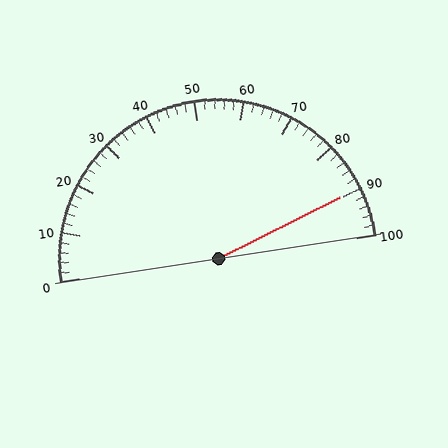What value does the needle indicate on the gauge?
The needle indicates approximately 90.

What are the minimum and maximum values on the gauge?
The gauge ranges from 0 to 100.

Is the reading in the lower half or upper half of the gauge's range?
The reading is in the upper half of the range (0 to 100).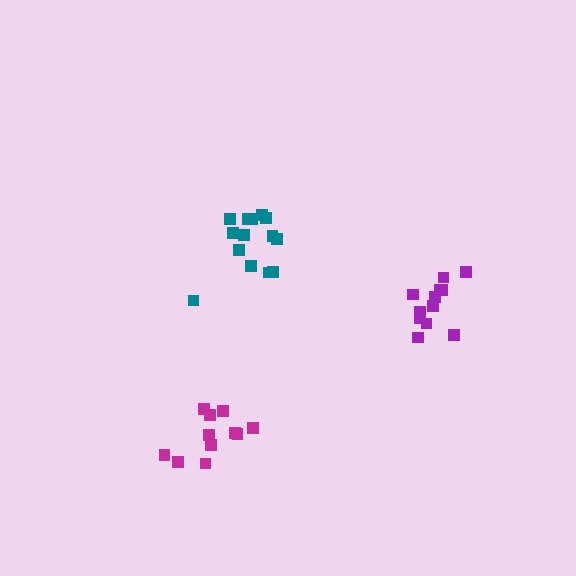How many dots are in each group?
Group 1: 14 dots, Group 2: 12 dots, Group 3: 11 dots (37 total).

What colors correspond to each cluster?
The clusters are colored: teal, purple, magenta.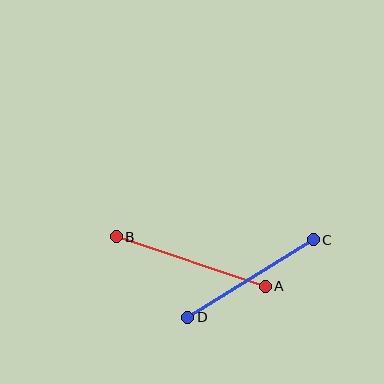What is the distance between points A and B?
The distance is approximately 157 pixels.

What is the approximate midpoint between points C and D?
The midpoint is at approximately (251, 279) pixels.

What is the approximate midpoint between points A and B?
The midpoint is at approximately (191, 262) pixels.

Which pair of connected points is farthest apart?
Points A and B are farthest apart.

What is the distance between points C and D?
The distance is approximately 148 pixels.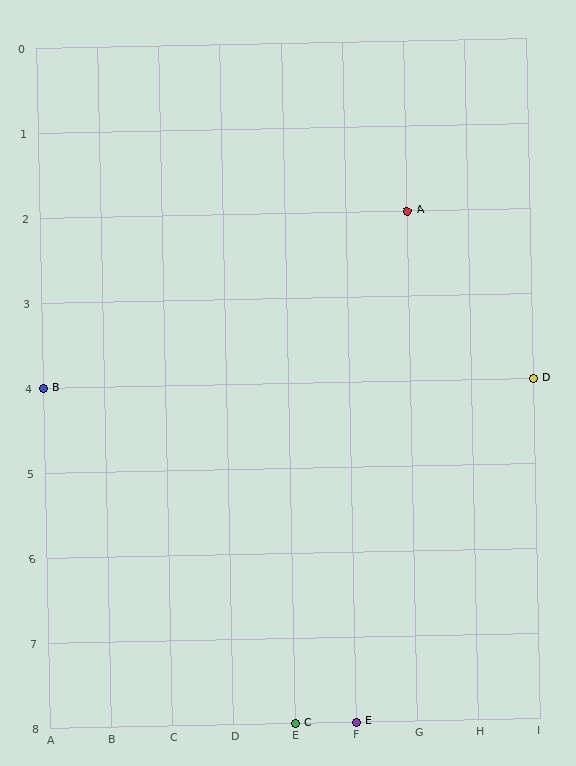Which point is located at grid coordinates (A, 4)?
Point B is at (A, 4).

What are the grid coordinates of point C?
Point C is at grid coordinates (E, 8).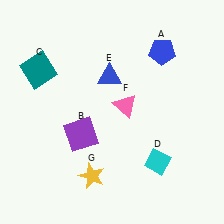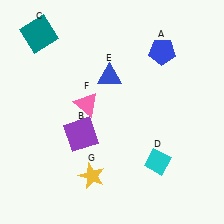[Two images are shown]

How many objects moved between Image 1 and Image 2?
2 objects moved between the two images.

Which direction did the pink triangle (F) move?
The pink triangle (F) moved left.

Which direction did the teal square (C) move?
The teal square (C) moved up.